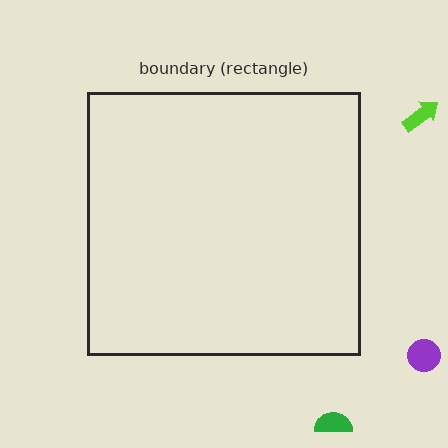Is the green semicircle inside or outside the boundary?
Outside.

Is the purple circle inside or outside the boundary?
Outside.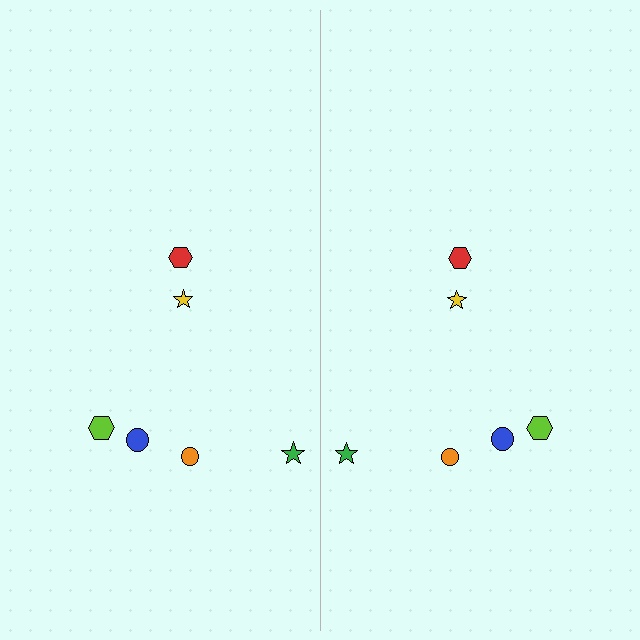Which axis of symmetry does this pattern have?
The pattern has a vertical axis of symmetry running through the center of the image.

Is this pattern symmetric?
Yes, this pattern has bilateral (reflection) symmetry.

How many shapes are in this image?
There are 12 shapes in this image.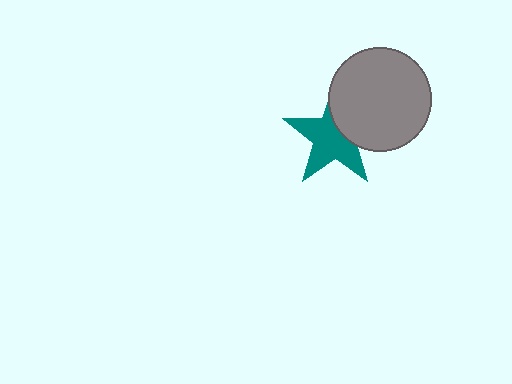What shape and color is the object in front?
The object in front is a gray circle.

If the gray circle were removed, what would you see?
You would see the complete teal star.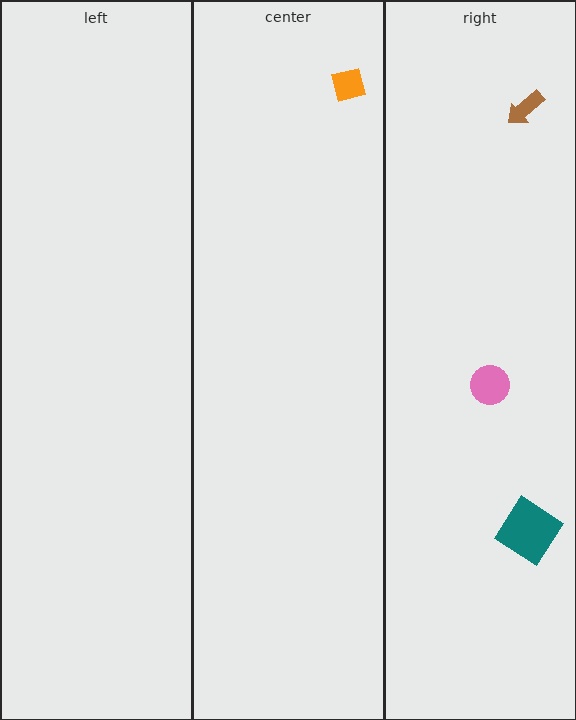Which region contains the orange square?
The center region.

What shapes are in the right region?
The teal diamond, the pink circle, the brown arrow.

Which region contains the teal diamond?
The right region.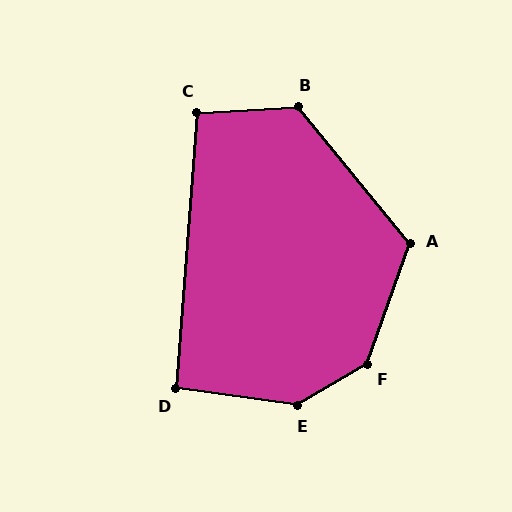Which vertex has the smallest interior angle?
D, at approximately 93 degrees.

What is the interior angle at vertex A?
Approximately 121 degrees (obtuse).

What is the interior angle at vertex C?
Approximately 98 degrees (obtuse).